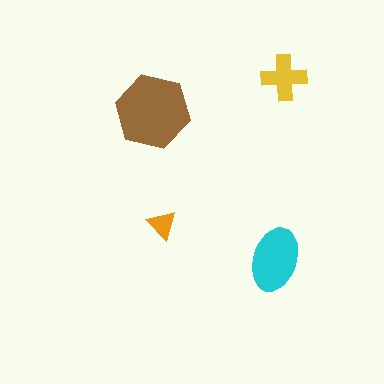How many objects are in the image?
There are 4 objects in the image.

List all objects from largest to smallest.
The brown hexagon, the cyan ellipse, the yellow cross, the orange triangle.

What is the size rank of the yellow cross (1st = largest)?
3rd.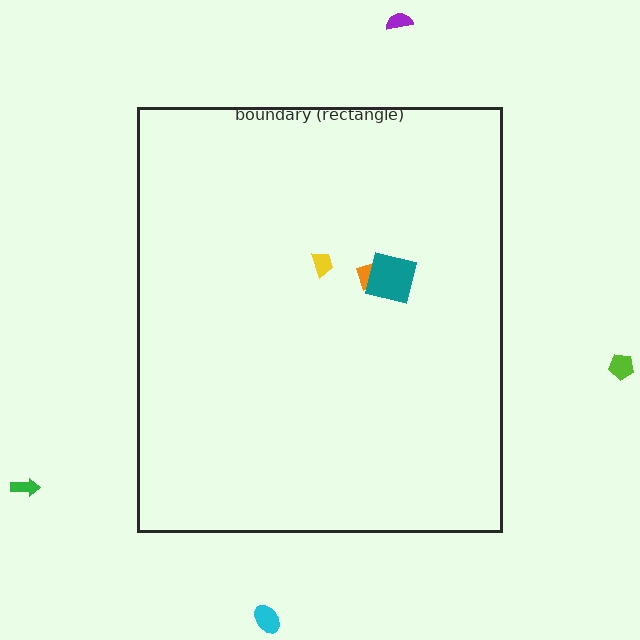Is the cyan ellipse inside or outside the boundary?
Outside.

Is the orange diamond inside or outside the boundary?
Inside.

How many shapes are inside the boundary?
3 inside, 4 outside.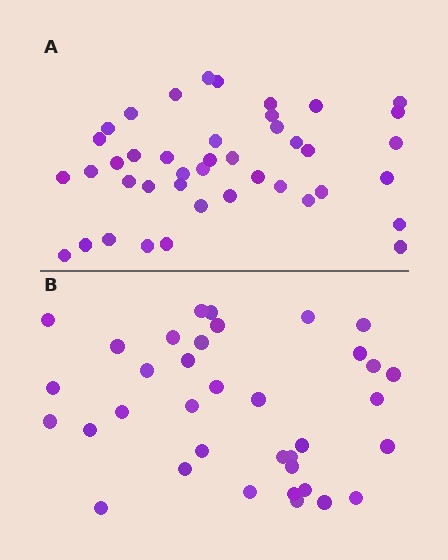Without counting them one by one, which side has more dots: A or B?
Region A (the top region) has more dots.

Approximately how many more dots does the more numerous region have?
Region A has about 6 more dots than region B.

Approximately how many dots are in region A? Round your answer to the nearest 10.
About 40 dots. (The exact count is 42, which rounds to 40.)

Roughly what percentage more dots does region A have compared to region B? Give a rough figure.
About 15% more.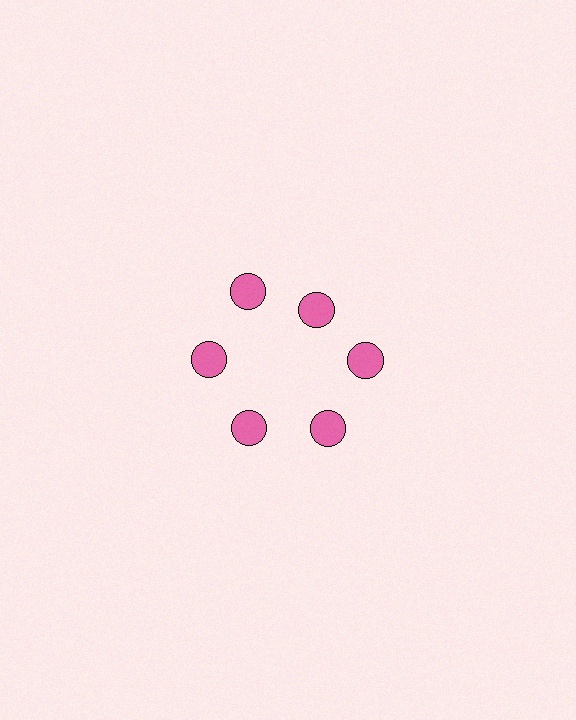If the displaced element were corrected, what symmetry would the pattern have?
It would have 6-fold rotational symmetry — the pattern would map onto itself every 60 degrees.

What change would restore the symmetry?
The symmetry would be restored by moving it outward, back onto the ring so that all 6 circles sit at equal angles and equal distance from the center.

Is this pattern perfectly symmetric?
No. The 6 pink circles are arranged in a ring, but one element near the 1 o'clock position is pulled inward toward the center, breaking the 6-fold rotational symmetry.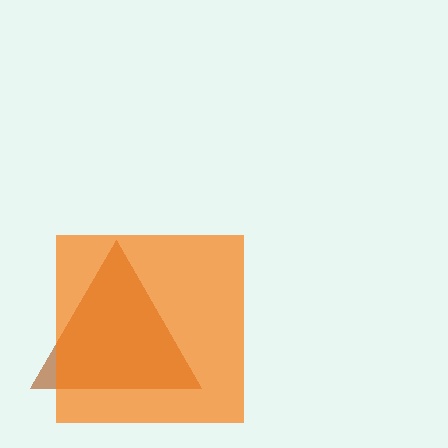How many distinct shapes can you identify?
There are 2 distinct shapes: a brown triangle, an orange square.